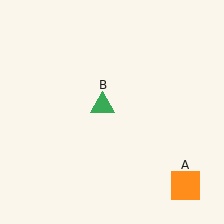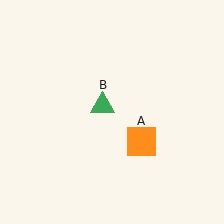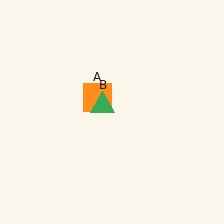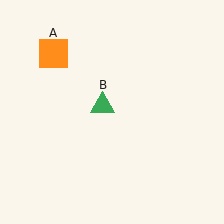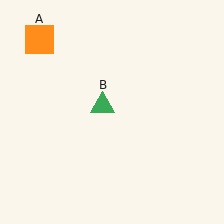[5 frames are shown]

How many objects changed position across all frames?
1 object changed position: orange square (object A).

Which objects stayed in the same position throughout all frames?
Green triangle (object B) remained stationary.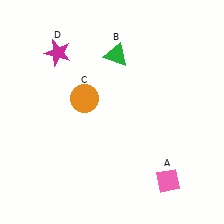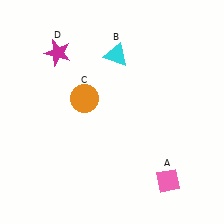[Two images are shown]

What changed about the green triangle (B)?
In Image 1, B is green. In Image 2, it changed to cyan.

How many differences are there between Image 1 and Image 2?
There is 1 difference between the two images.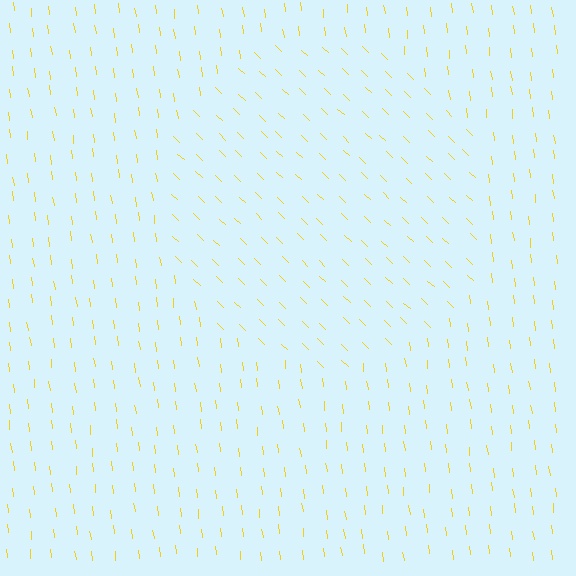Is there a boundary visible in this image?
Yes, there is a texture boundary formed by a change in line orientation.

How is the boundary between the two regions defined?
The boundary is defined purely by a change in line orientation (approximately 39 degrees difference). All lines are the same color and thickness.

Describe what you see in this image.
The image is filled with small yellow line segments. A circle region in the image has lines oriented differently from the surrounding lines, creating a visible texture boundary.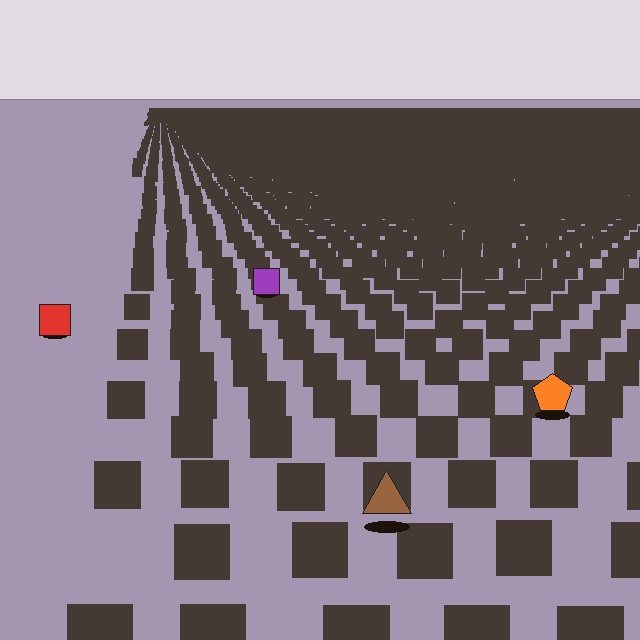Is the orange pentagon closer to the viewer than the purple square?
Yes. The orange pentagon is closer — you can tell from the texture gradient: the ground texture is coarser near it.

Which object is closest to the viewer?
The brown triangle is closest. The texture marks near it are larger and more spread out.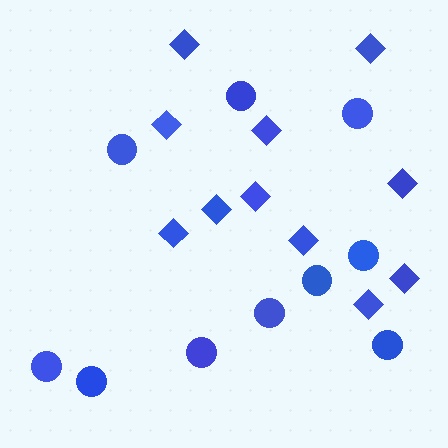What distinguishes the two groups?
There are 2 groups: one group of circles (10) and one group of diamonds (11).